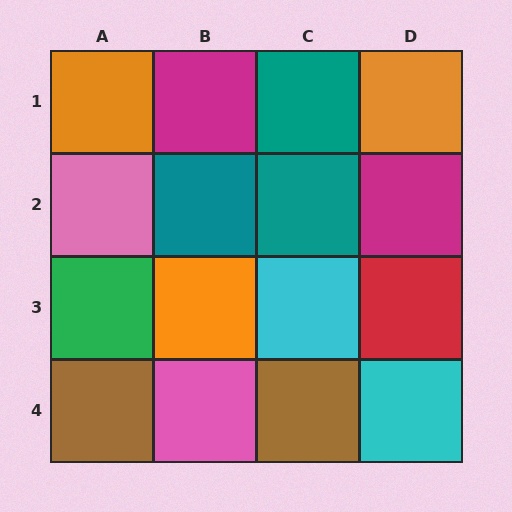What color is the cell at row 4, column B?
Pink.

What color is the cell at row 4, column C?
Brown.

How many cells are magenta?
2 cells are magenta.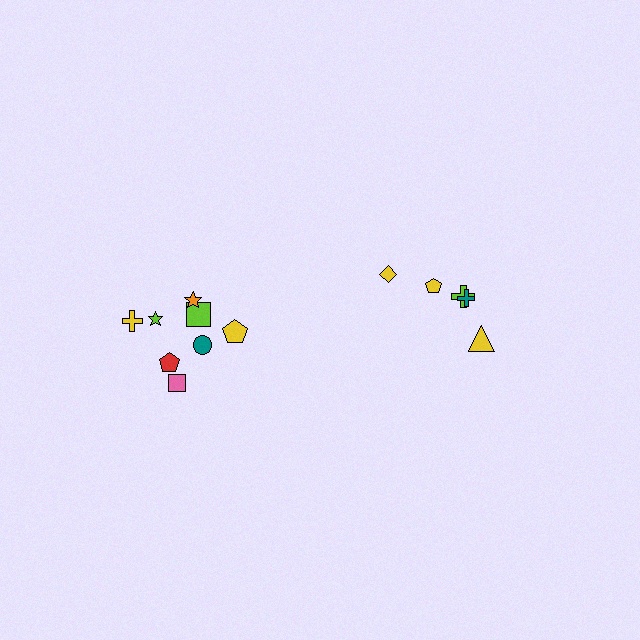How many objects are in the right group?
There are 5 objects.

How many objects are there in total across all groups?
There are 13 objects.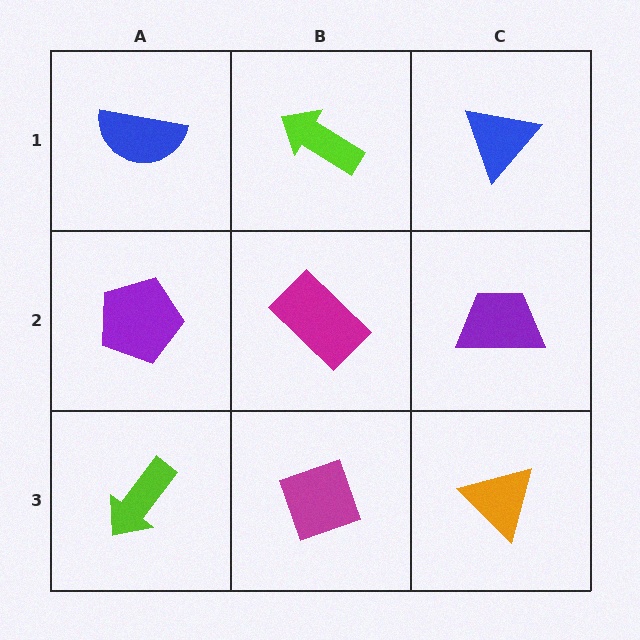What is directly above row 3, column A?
A purple pentagon.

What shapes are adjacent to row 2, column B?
A lime arrow (row 1, column B), a magenta diamond (row 3, column B), a purple pentagon (row 2, column A), a purple trapezoid (row 2, column C).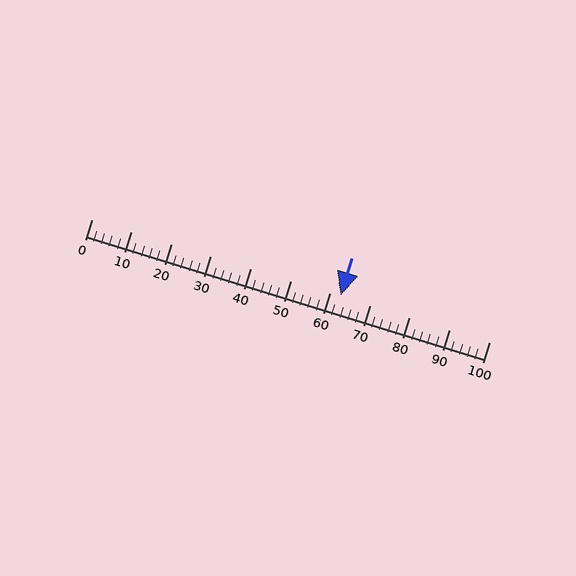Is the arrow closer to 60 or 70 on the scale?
The arrow is closer to 60.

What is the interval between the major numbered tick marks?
The major tick marks are spaced 10 units apart.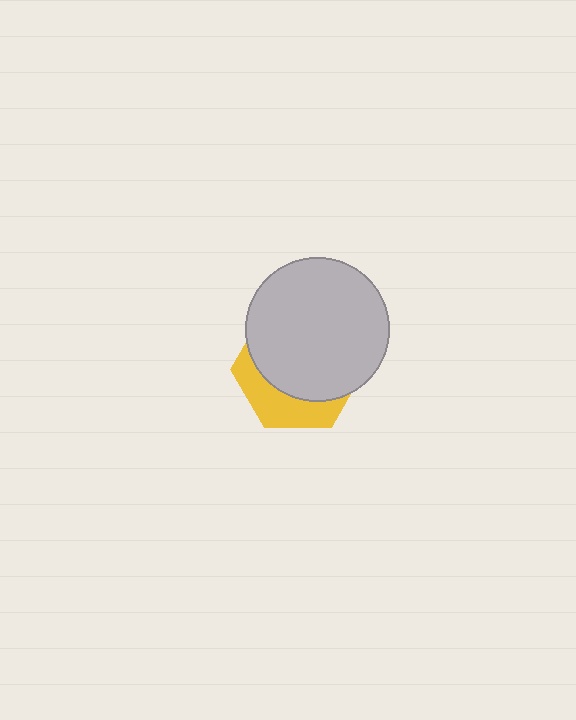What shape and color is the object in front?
The object in front is a light gray circle.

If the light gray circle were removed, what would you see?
You would see the complete yellow hexagon.